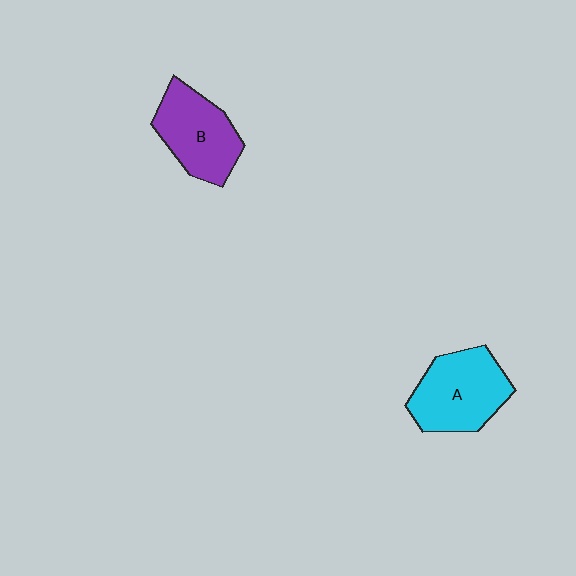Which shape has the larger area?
Shape A (cyan).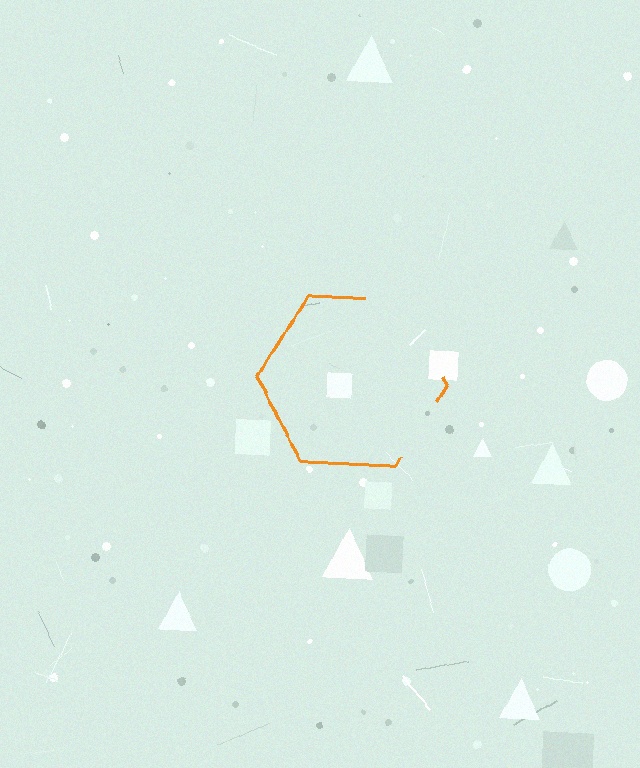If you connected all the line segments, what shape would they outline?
They would outline a hexagon.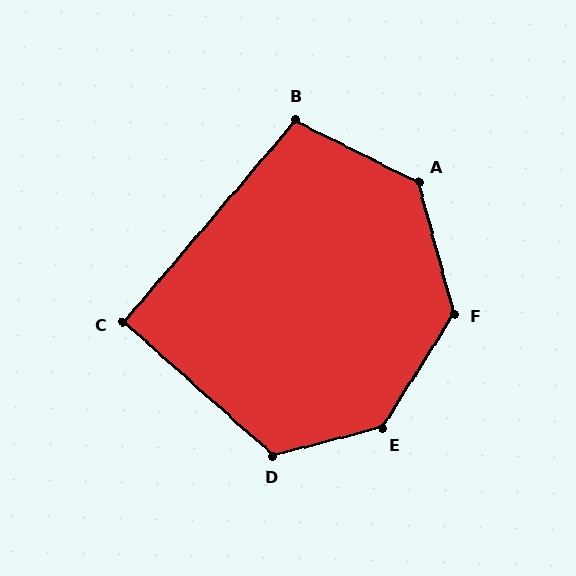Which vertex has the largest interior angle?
E, at approximately 137 degrees.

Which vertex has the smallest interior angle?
C, at approximately 91 degrees.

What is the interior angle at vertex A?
Approximately 132 degrees (obtuse).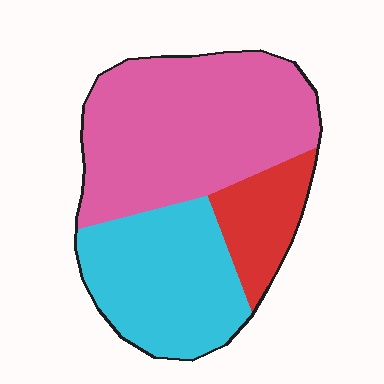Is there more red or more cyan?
Cyan.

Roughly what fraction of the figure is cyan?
Cyan covers around 35% of the figure.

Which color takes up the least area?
Red, at roughly 15%.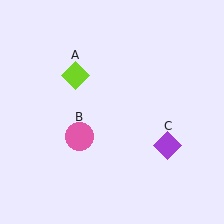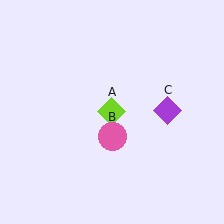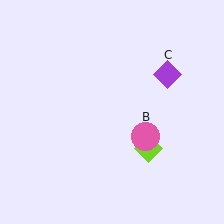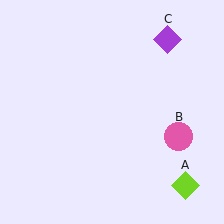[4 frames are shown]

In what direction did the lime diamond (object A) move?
The lime diamond (object A) moved down and to the right.